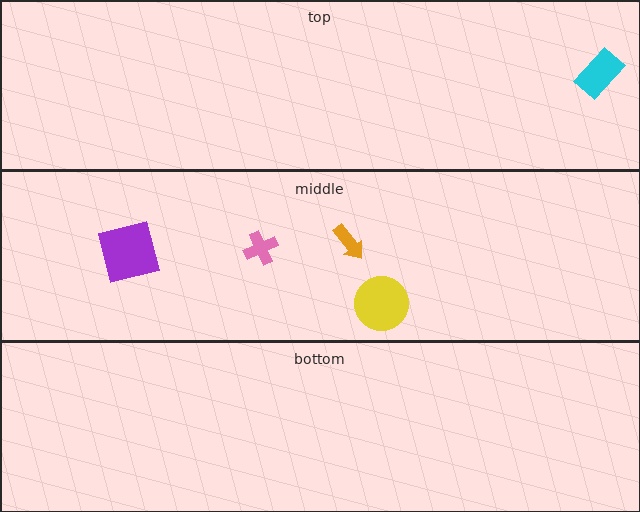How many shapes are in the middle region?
4.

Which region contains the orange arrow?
The middle region.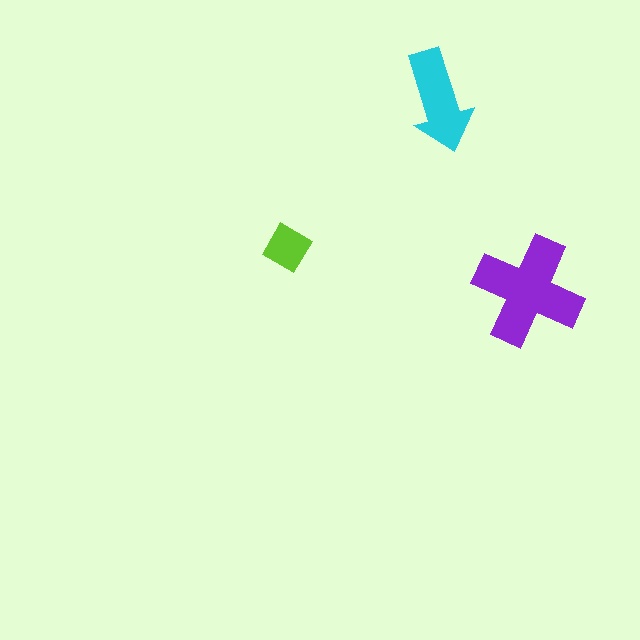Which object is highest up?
The cyan arrow is topmost.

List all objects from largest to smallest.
The purple cross, the cyan arrow, the lime diamond.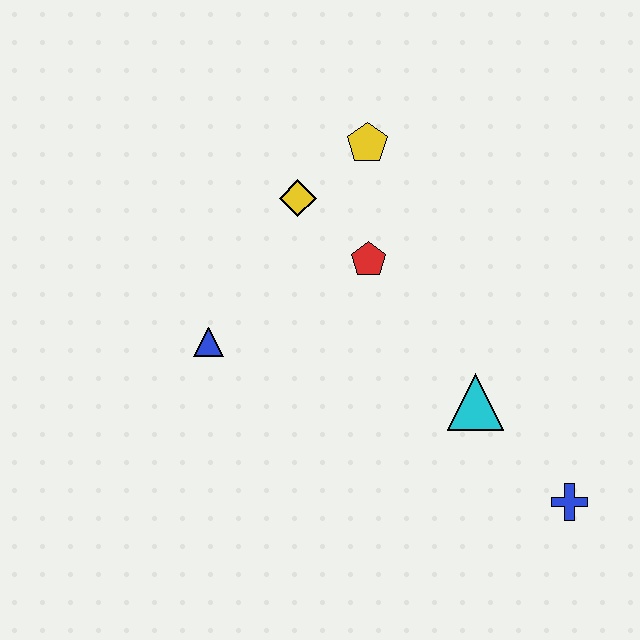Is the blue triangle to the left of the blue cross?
Yes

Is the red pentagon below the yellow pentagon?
Yes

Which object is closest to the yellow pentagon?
The yellow diamond is closest to the yellow pentagon.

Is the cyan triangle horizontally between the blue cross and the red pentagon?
Yes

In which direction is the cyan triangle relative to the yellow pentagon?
The cyan triangle is below the yellow pentagon.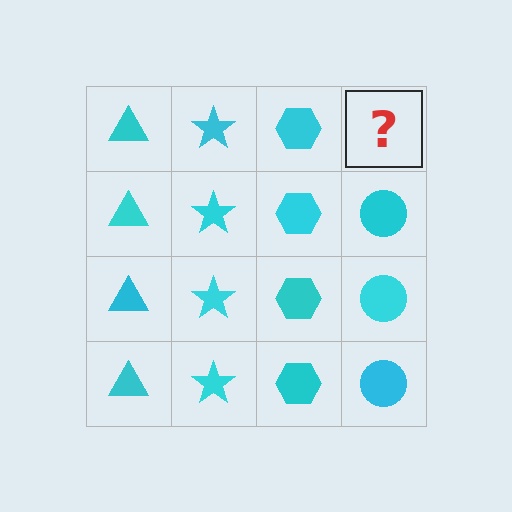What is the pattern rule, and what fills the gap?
The rule is that each column has a consistent shape. The gap should be filled with a cyan circle.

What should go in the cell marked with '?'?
The missing cell should contain a cyan circle.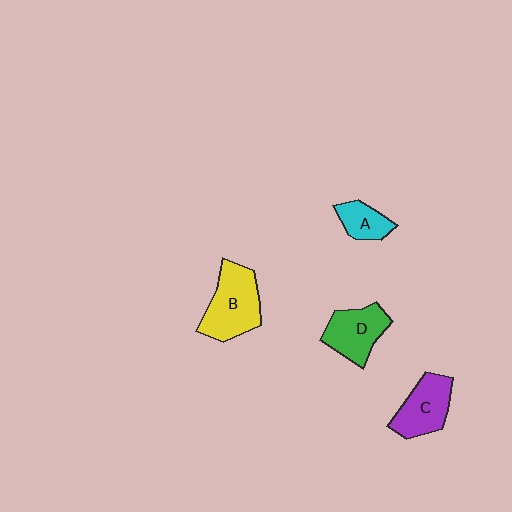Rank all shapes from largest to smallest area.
From largest to smallest: B (yellow), D (green), C (purple), A (cyan).